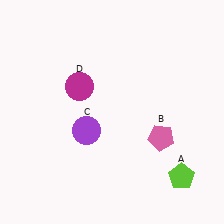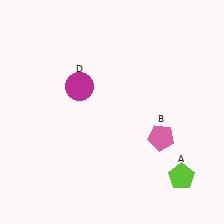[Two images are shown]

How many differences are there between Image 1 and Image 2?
There is 1 difference between the two images.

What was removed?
The purple circle (C) was removed in Image 2.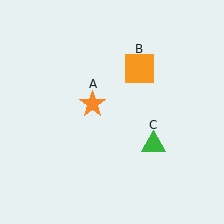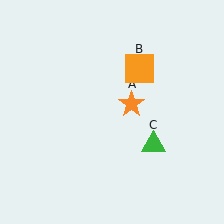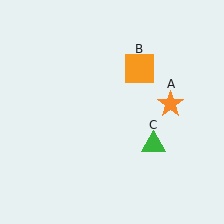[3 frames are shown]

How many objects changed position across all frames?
1 object changed position: orange star (object A).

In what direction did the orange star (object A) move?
The orange star (object A) moved right.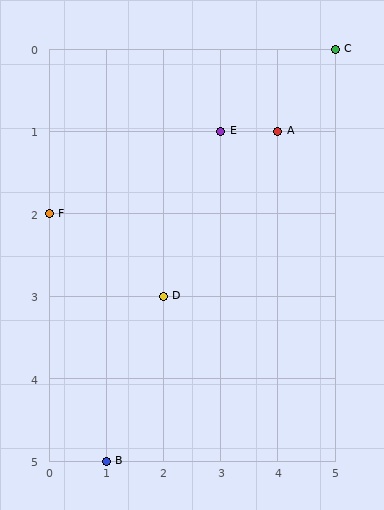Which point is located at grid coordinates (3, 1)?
Point E is at (3, 1).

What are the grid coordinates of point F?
Point F is at grid coordinates (0, 2).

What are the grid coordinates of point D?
Point D is at grid coordinates (2, 3).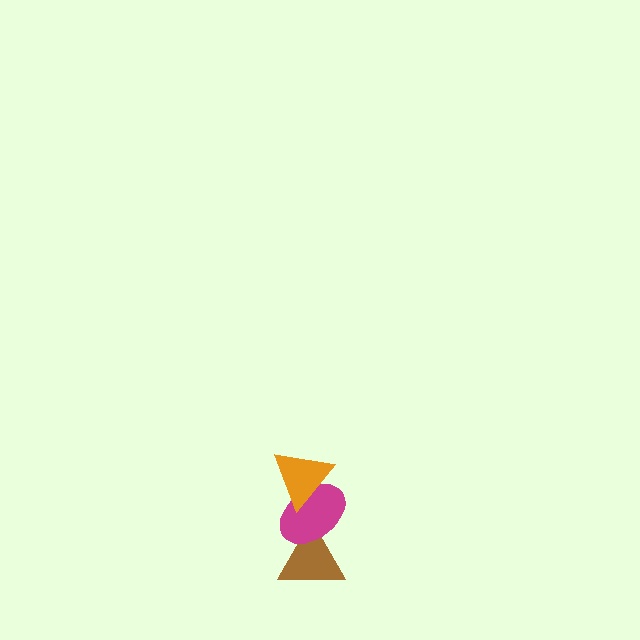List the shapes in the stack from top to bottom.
From top to bottom: the orange triangle, the magenta ellipse, the brown triangle.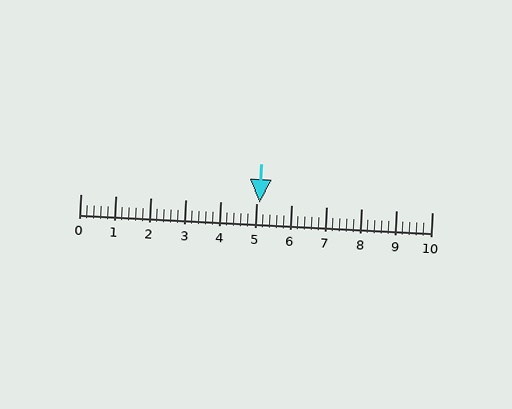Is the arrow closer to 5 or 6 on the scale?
The arrow is closer to 5.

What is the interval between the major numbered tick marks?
The major tick marks are spaced 1 units apart.